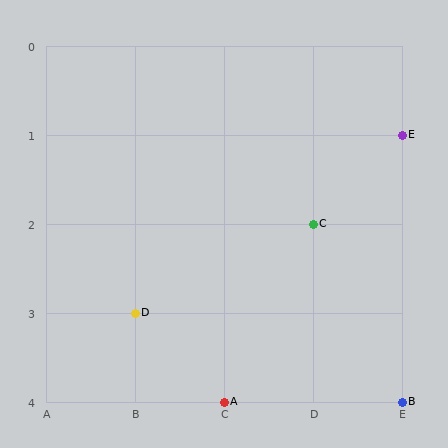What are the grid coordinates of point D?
Point D is at grid coordinates (B, 3).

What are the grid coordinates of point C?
Point C is at grid coordinates (D, 2).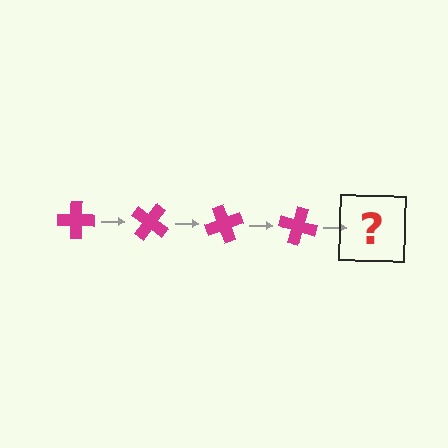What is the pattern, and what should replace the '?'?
The pattern is that the cross rotates 35 degrees each step. The '?' should be a magenta cross rotated 140 degrees.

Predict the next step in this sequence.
The next step is a magenta cross rotated 140 degrees.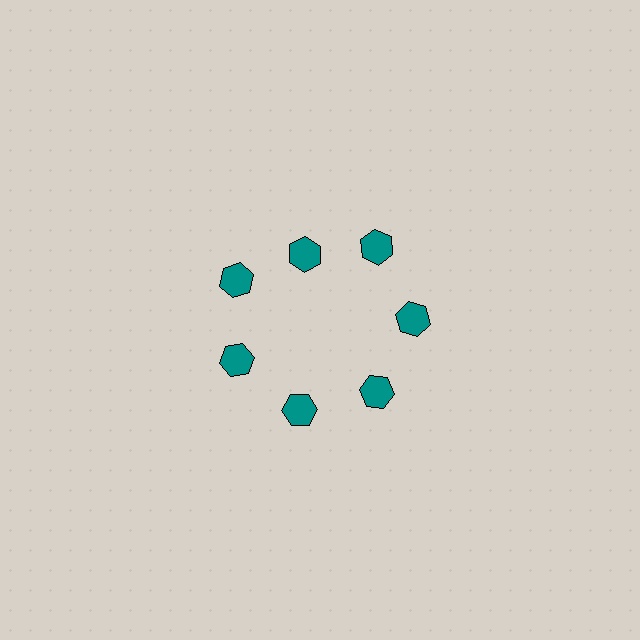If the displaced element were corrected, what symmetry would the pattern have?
It would have 7-fold rotational symmetry — the pattern would map onto itself every 51 degrees.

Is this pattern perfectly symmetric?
No. The 7 teal hexagons are arranged in a ring, but one element near the 12 o'clock position is pulled inward toward the center, breaking the 7-fold rotational symmetry.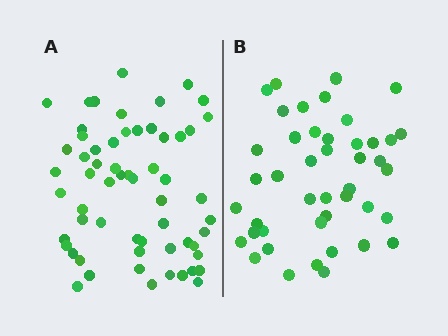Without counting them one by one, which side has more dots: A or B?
Region A (the left region) has more dots.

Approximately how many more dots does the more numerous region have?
Region A has approximately 15 more dots than region B.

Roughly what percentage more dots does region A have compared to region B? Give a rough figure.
About 35% more.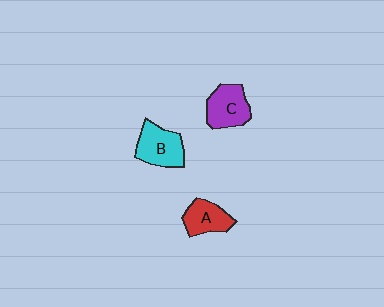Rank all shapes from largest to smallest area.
From largest to smallest: B (cyan), C (purple), A (red).